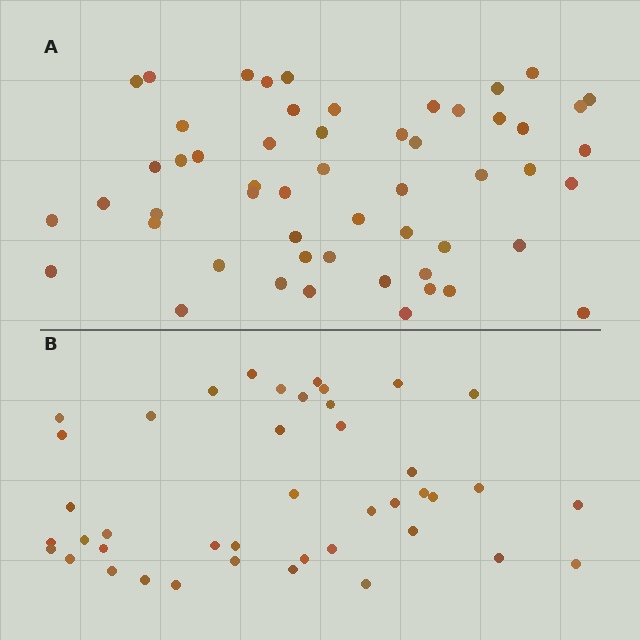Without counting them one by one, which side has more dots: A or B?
Region A (the top region) has more dots.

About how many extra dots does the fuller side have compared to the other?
Region A has roughly 12 or so more dots than region B.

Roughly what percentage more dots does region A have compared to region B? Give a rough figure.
About 30% more.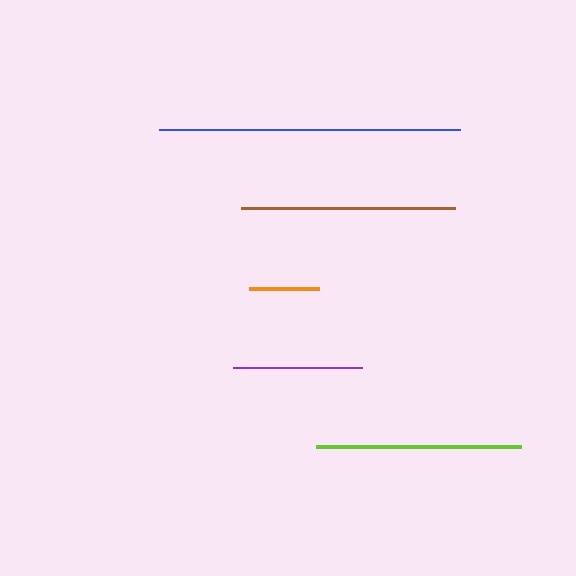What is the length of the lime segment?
The lime segment is approximately 205 pixels long.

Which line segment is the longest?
The blue line is the longest at approximately 301 pixels.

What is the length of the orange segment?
The orange segment is approximately 70 pixels long.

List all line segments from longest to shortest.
From longest to shortest: blue, brown, lime, purple, orange.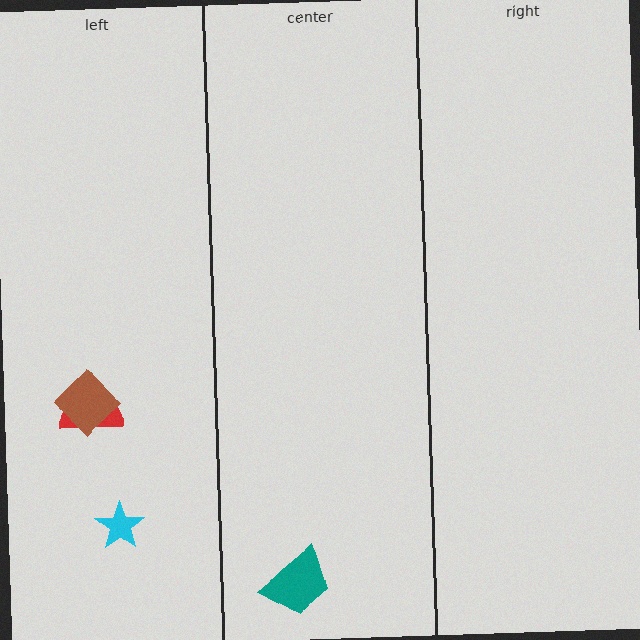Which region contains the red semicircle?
The left region.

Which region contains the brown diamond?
The left region.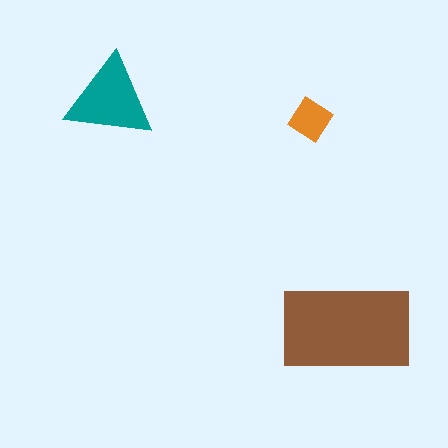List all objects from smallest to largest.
The orange diamond, the teal triangle, the brown rectangle.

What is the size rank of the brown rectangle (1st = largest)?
1st.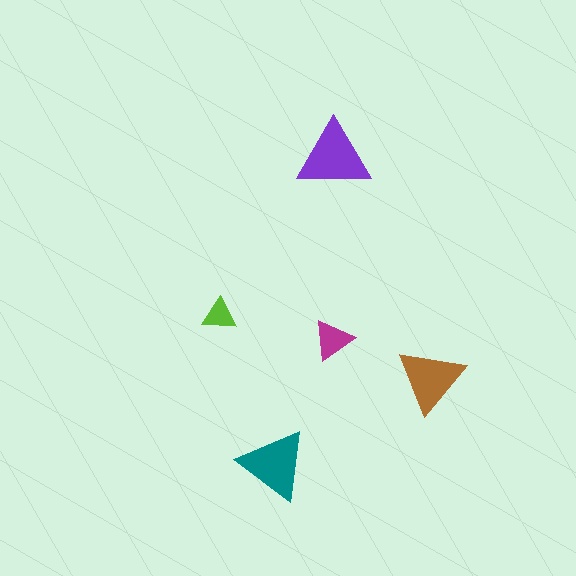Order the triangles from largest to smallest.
the purple one, the teal one, the brown one, the magenta one, the lime one.